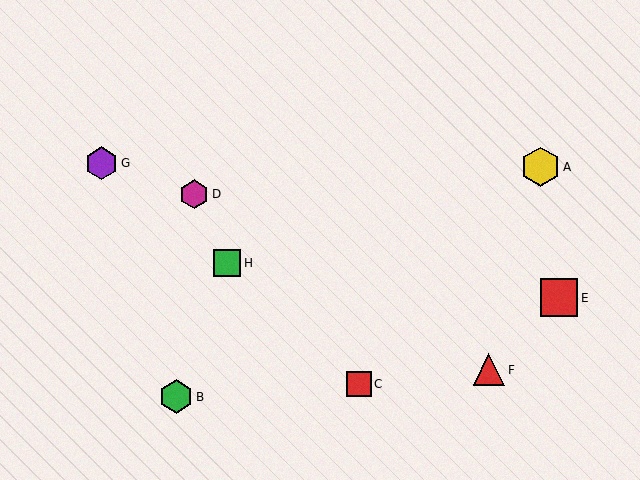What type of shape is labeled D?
Shape D is a magenta hexagon.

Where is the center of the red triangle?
The center of the red triangle is at (489, 370).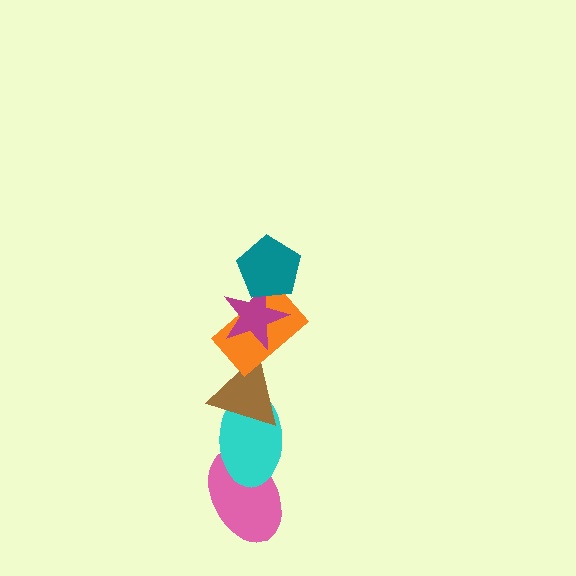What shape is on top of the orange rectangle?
The magenta star is on top of the orange rectangle.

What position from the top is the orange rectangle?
The orange rectangle is 3rd from the top.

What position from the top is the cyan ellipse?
The cyan ellipse is 5th from the top.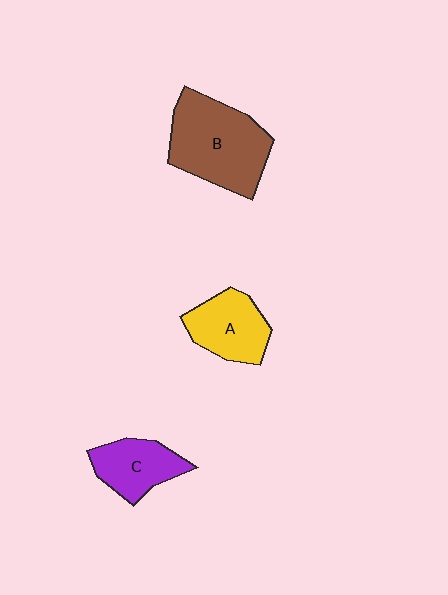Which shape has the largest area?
Shape B (brown).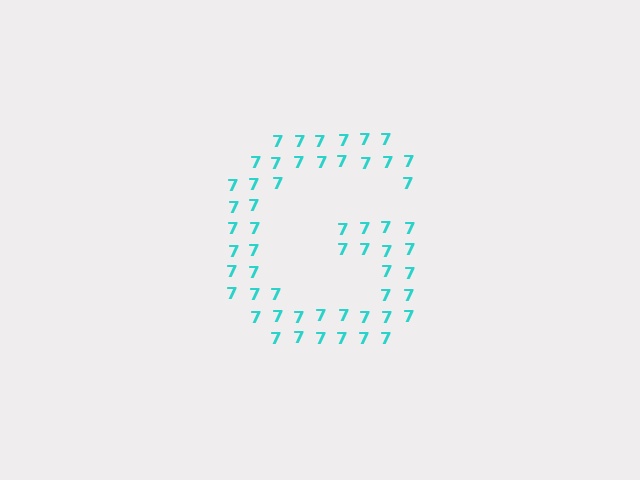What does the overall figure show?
The overall figure shows the letter G.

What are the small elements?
The small elements are digit 7's.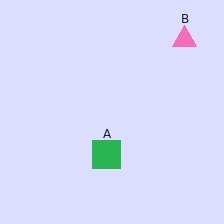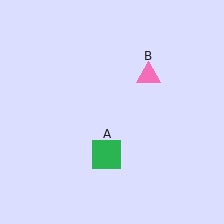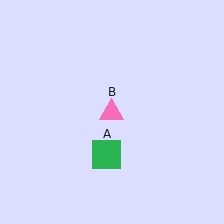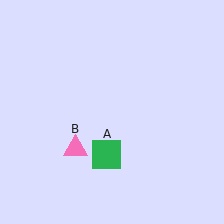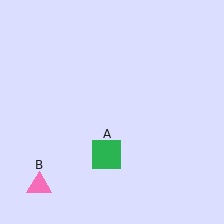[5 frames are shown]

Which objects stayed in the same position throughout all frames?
Green square (object A) remained stationary.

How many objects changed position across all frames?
1 object changed position: pink triangle (object B).